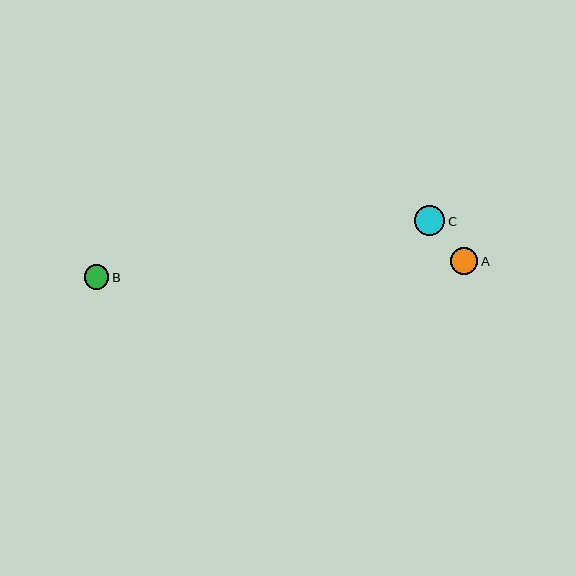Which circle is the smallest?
Circle B is the smallest with a size of approximately 25 pixels.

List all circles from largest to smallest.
From largest to smallest: C, A, B.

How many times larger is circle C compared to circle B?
Circle C is approximately 1.2 times the size of circle B.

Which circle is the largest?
Circle C is the largest with a size of approximately 30 pixels.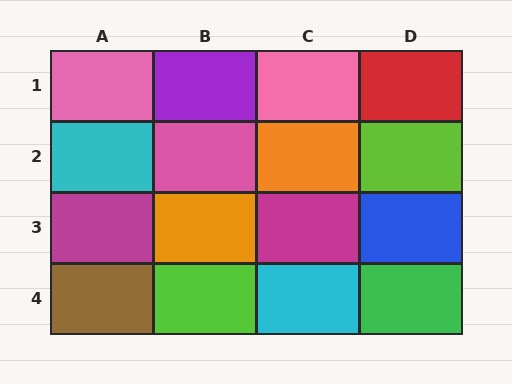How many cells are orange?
2 cells are orange.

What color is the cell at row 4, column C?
Cyan.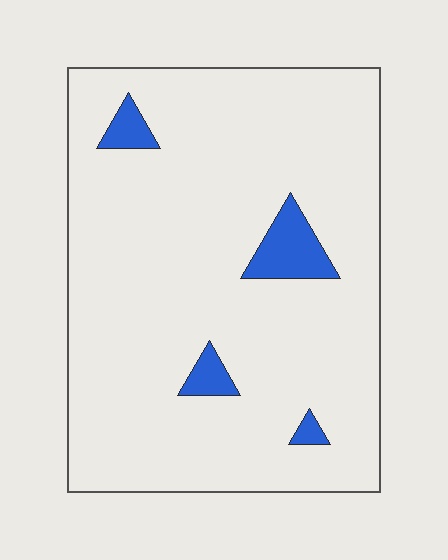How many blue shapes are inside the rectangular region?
4.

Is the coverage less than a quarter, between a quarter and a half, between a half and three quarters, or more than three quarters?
Less than a quarter.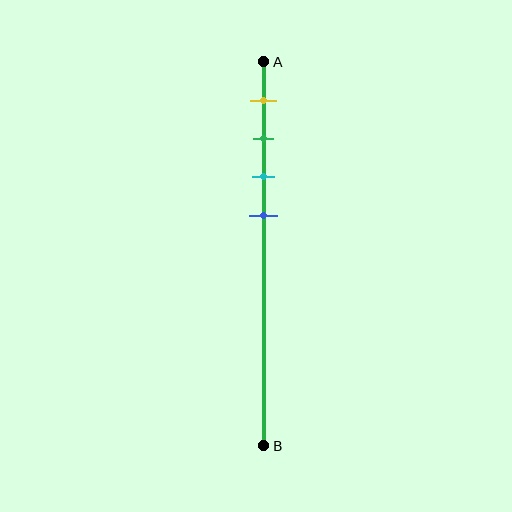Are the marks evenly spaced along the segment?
Yes, the marks are approximately evenly spaced.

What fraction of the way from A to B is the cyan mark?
The cyan mark is approximately 30% (0.3) of the way from A to B.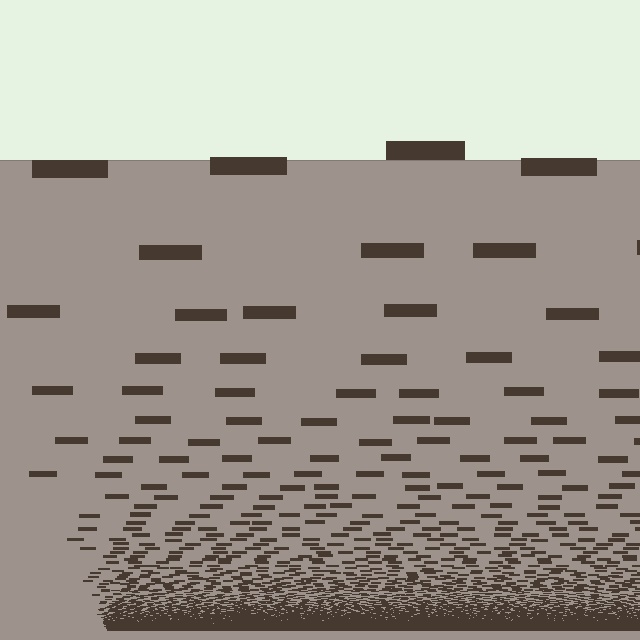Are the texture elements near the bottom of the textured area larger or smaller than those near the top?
Smaller. The gradient is inverted — elements near the bottom are smaller and denser.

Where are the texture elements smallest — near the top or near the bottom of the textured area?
Near the bottom.